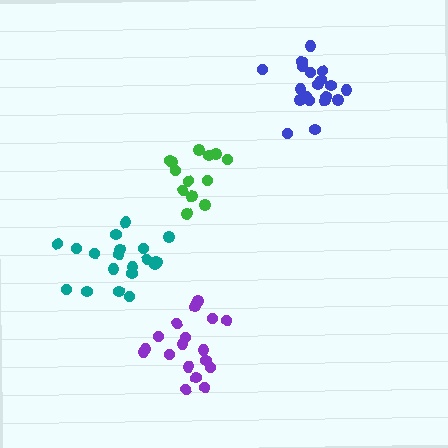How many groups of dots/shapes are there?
There are 4 groups.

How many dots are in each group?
Group 1: 13 dots, Group 2: 18 dots, Group 3: 19 dots, Group 4: 19 dots (69 total).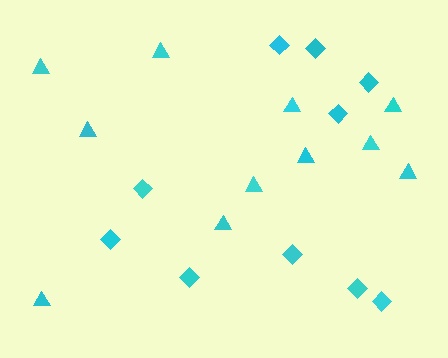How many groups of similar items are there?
There are 2 groups: one group of diamonds (10) and one group of triangles (11).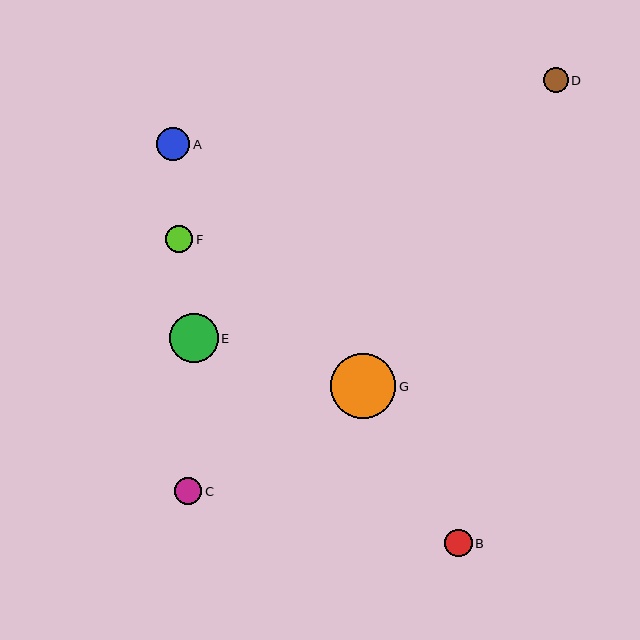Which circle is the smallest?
Circle D is the smallest with a size of approximately 25 pixels.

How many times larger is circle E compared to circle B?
Circle E is approximately 1.8 times the size of circle B.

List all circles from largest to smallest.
From largest to smallest: G, E, A, C, B, F, D.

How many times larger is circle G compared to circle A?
Circle G is approximately 2.0 times the size of circle A.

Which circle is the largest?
Circle G is the largest with a size of approximately 65 pixels.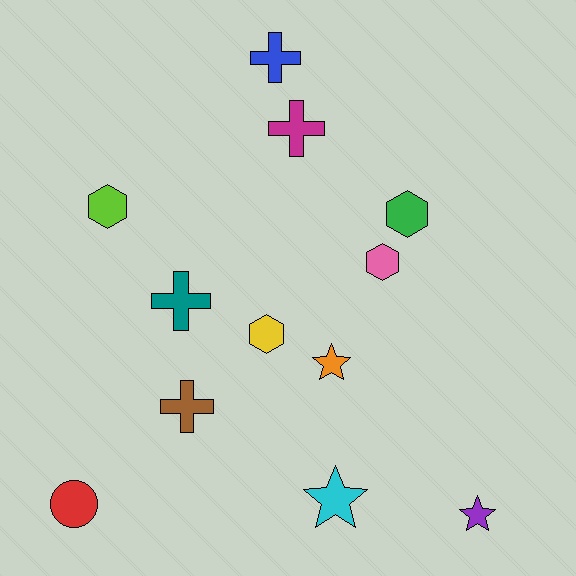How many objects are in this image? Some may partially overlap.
There are 12 objects.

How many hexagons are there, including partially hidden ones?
There are 4 hexagons.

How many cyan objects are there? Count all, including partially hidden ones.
There is 1 cyan object.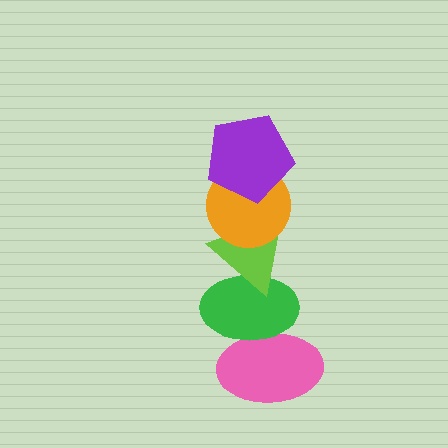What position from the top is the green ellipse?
The green ellipse is 4th from the top.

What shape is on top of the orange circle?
The purple pentagon is on top of the orange circle.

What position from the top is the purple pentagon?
The purple pentagon is 1st from the top.